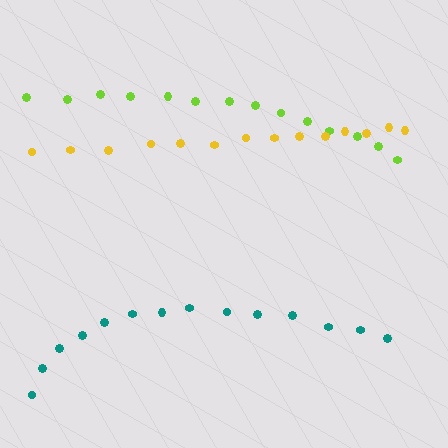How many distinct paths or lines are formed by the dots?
There are 3 distinct paths.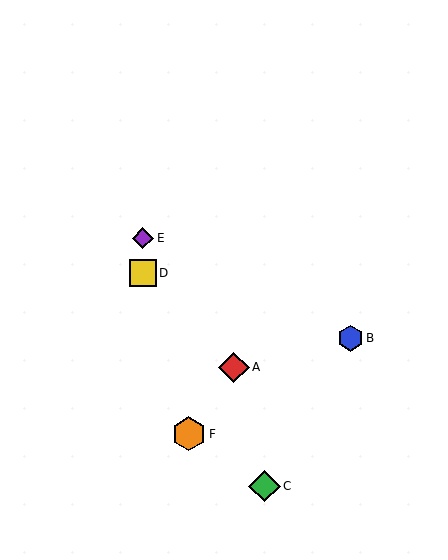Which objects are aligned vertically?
Objects D, E are aligned vertically.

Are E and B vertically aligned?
No, E is at x≈143 and B is at x≈350.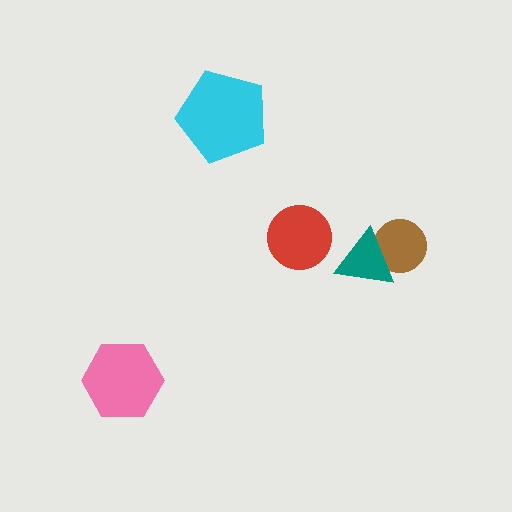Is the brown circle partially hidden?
Yes, it is partially covered by another shape.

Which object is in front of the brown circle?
The teal triangle is in front of the brown circle.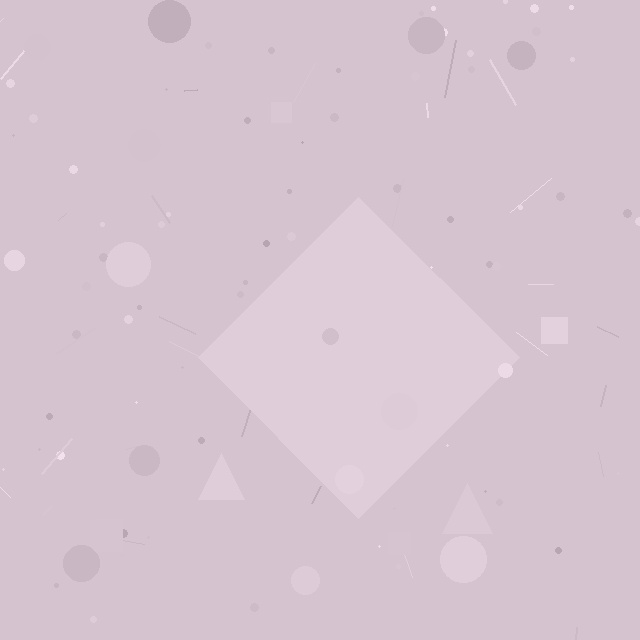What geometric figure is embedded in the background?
A diamond is embedded in the background.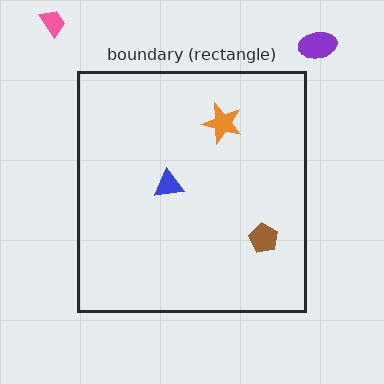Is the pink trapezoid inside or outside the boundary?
Outside.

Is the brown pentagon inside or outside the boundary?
Inside.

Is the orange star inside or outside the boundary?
Inside.